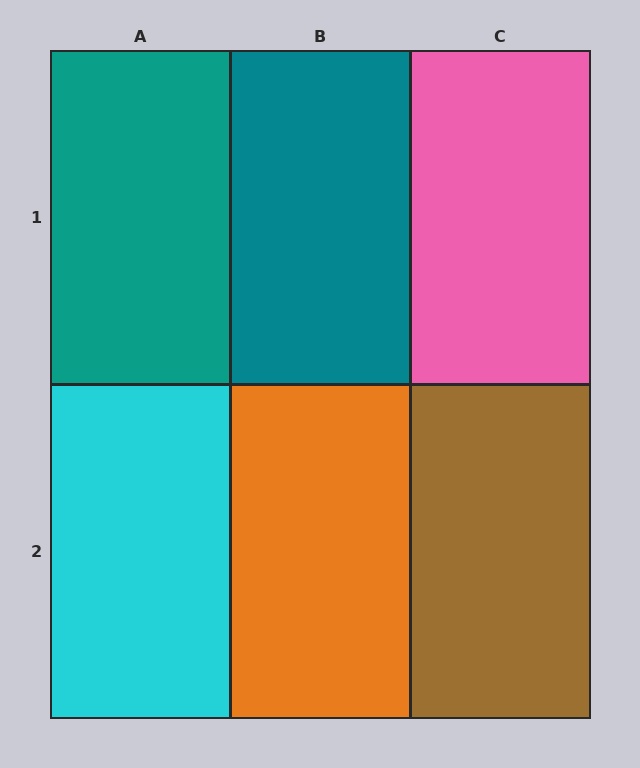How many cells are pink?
1 cell is pink.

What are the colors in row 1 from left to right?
Teal, teal, pink.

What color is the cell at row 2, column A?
Cyan.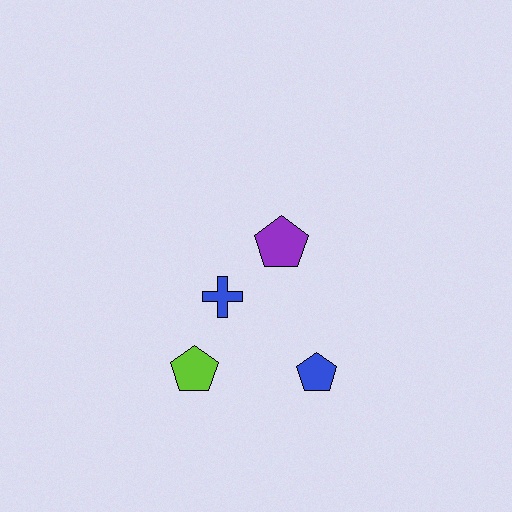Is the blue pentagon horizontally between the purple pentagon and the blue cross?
No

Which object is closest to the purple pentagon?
The blue cross is closest to the purple pentagon.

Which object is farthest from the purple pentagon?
The lime pentagon is farthest from the purple pentagon.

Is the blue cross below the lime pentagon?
No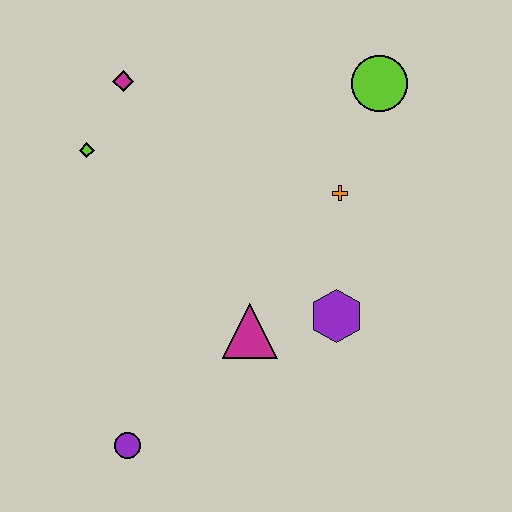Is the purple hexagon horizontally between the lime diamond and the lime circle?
Yes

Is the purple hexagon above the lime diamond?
No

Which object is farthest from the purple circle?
The lime circle is farthest from the purple circle.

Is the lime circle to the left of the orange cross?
No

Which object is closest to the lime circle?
The orange cross is closest to the lime circle.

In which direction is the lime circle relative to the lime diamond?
The lime circle is to the right of the lime diamond.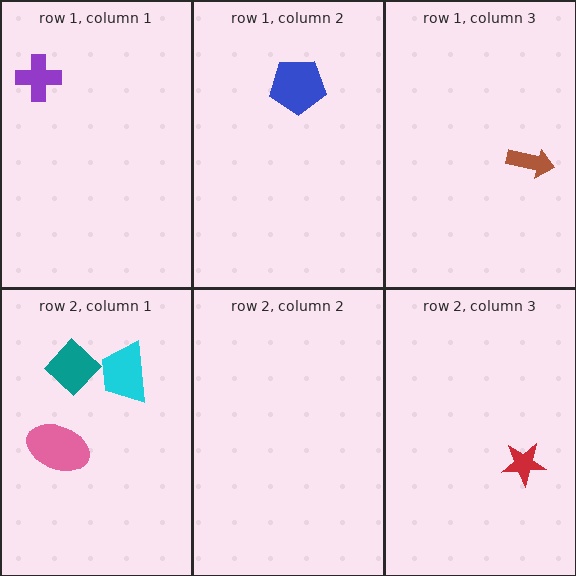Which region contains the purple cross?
The row 1, column 1 region.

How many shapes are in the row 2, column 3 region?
1.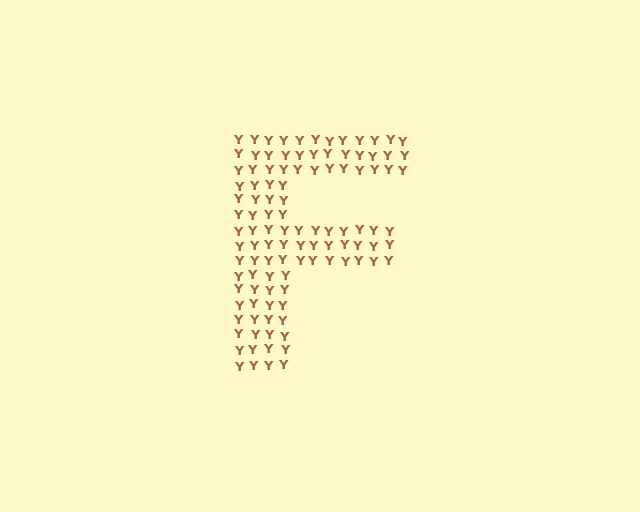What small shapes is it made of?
It is made of small letter Y's.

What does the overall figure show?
The overall figure shows the letter F.